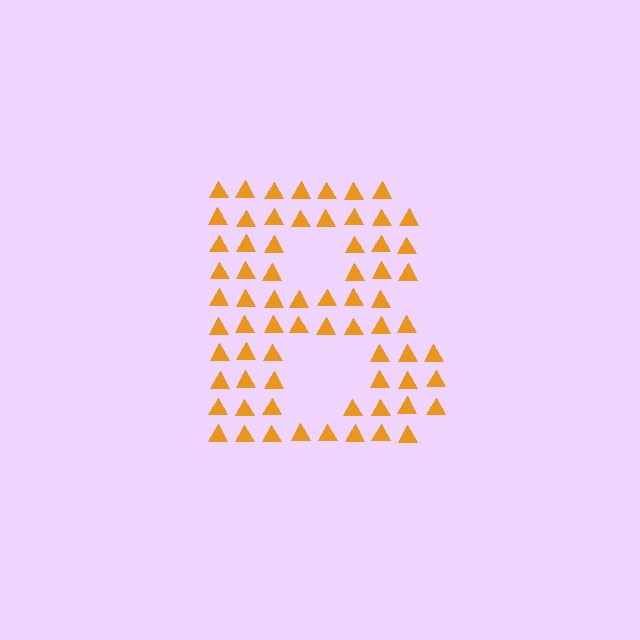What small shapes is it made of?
It is made of small triangles.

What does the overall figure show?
The overall figure shows the letter B.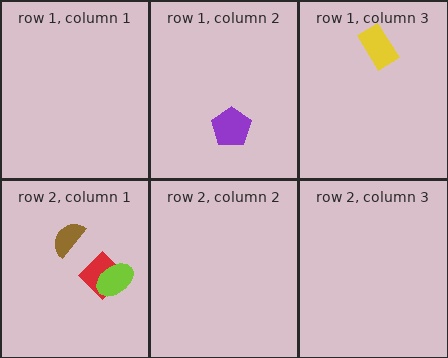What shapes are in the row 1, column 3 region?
The yellow rectangle.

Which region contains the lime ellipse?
The row 2, column 1 region.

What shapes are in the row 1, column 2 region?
The purple pentagon.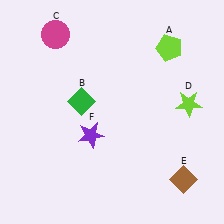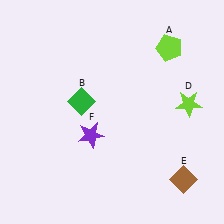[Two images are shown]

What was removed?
The magenta circle (C) was removed in Image 2.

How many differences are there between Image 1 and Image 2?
There is 1 difference between the two images.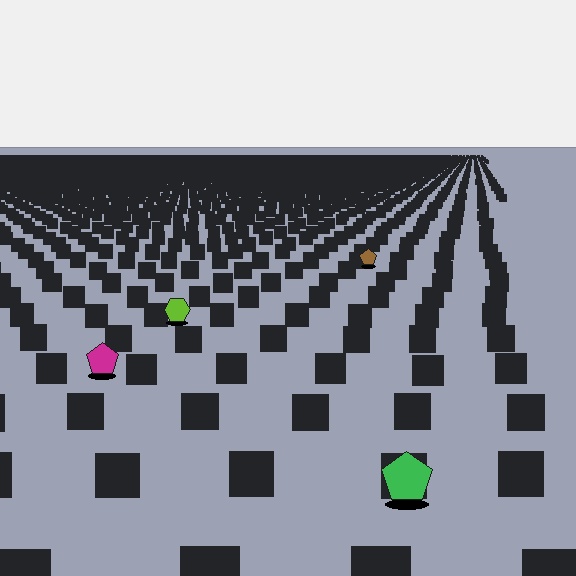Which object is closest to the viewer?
The green pentagon is closest. The texture marks near it are larger and more spread out.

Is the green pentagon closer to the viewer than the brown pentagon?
Yes. The green pentagon is closer — you can tell from the texture gradient: the ground texture is coarser near it.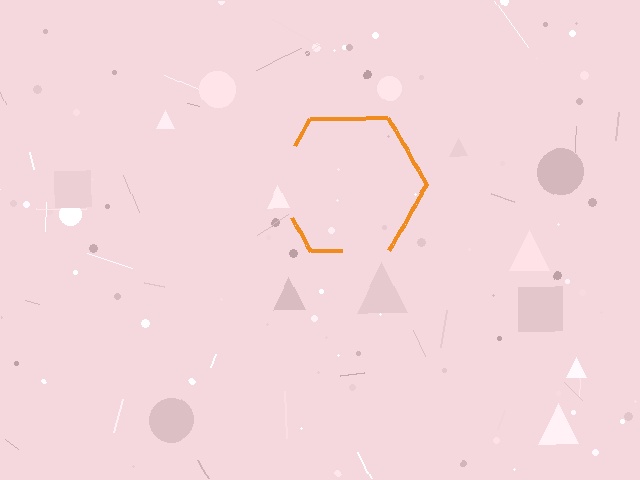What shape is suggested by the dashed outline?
The dashed outline suggests a hexagon.